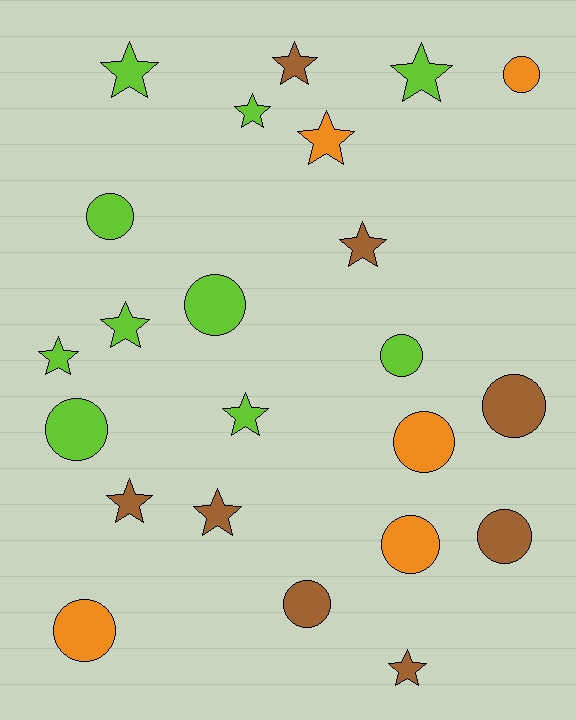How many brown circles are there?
There are 3 brown circles.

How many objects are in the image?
There are 23 objects.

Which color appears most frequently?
Lime, with 10 objects.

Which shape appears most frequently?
Star, with 12 objects.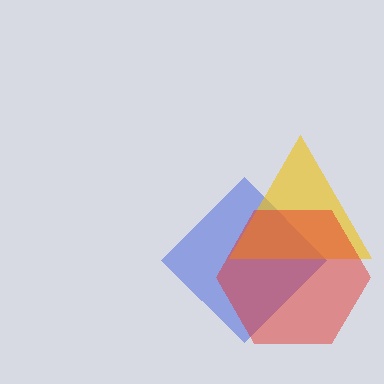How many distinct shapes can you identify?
There are 3 distinct shapes: a blue diamond, a yellow triangle, a red hexagon.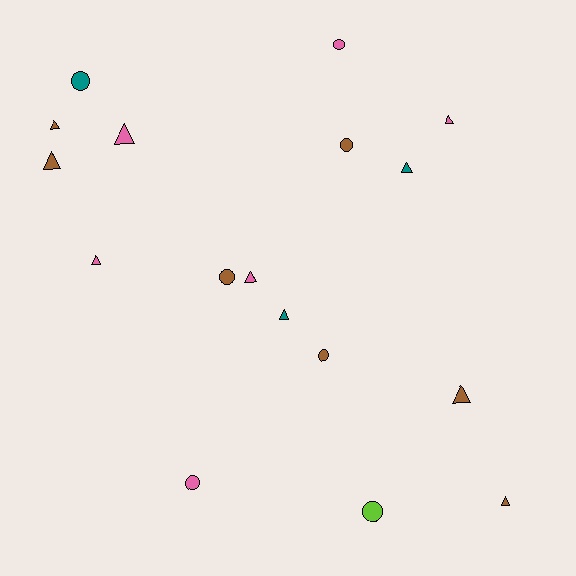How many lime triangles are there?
There are no lime triangles.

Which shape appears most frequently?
Triangle, with 10 objects.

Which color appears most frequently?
Brown, with 7 objects.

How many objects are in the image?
There are 17 objects.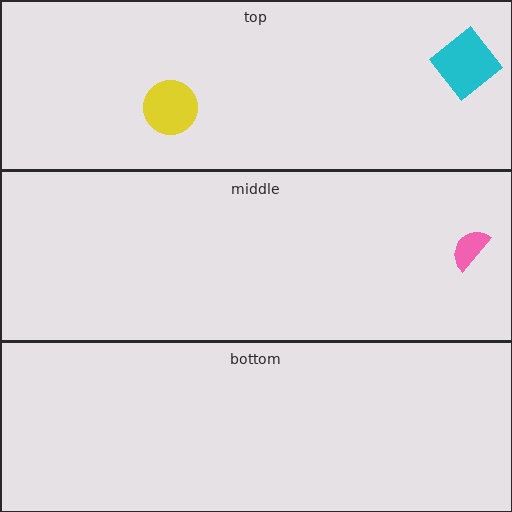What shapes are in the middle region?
The pink semicircle.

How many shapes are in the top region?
2.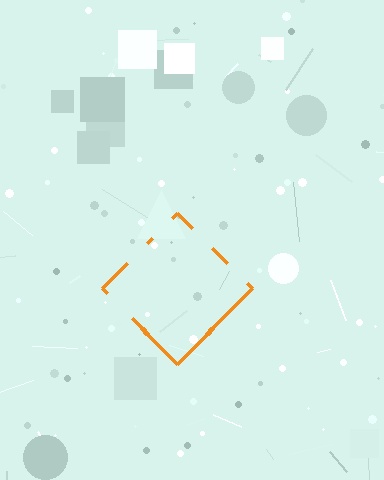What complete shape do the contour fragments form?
The contour fragments form a diamond.